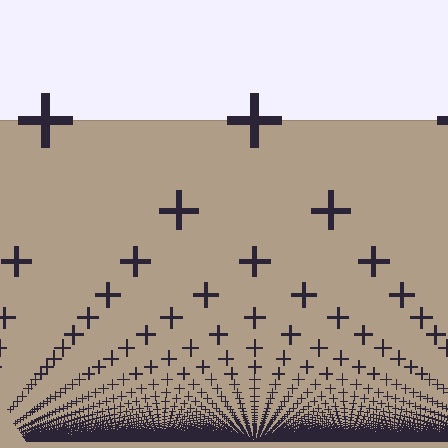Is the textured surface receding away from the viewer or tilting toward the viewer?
The surface appears to tilt toward the viewer. Texture elements get larger and sparser toward the top.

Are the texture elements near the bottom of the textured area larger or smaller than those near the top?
Smaller. The gradient is inverted — elements near the bottom are smaller and denser.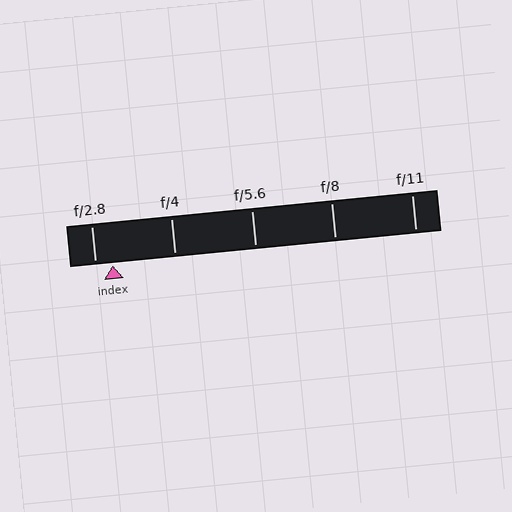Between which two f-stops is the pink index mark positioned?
The index mark is between f/2.8 and f/4.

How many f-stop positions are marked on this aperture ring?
There are 5 f-stop positions marked.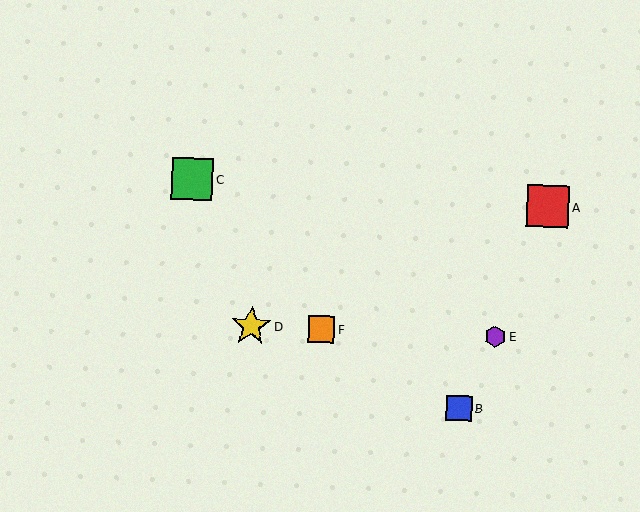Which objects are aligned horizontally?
Objects D, E, F are aligned horizontally.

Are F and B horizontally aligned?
No, F is at y≈329 and B is at y≈408.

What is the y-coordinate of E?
Object E is at y≈337.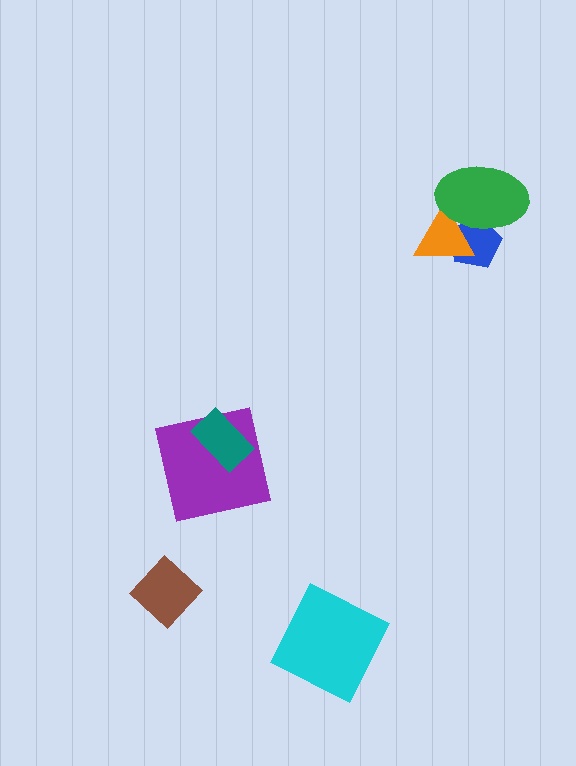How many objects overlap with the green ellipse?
2 objects overlap with the green ellipse.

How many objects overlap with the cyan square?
0 objects overlap with the cyan square.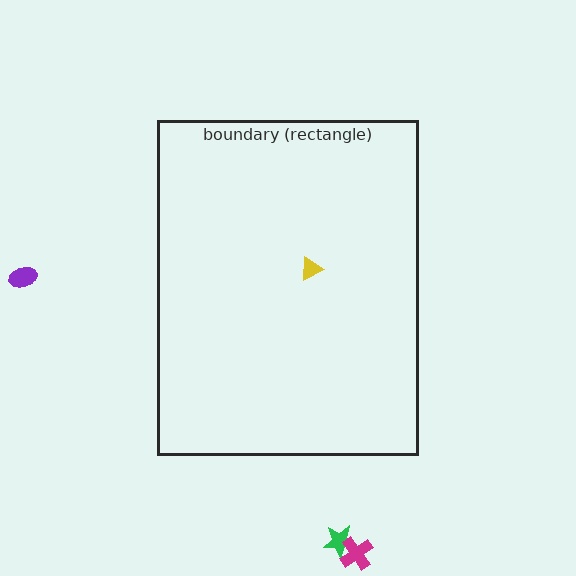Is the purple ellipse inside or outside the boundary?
Outside.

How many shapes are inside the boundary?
1 inside, 3 outside.